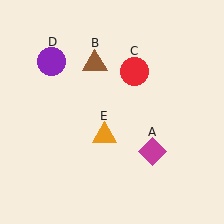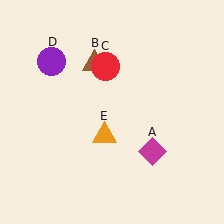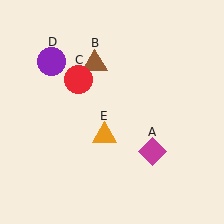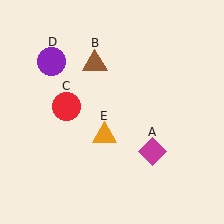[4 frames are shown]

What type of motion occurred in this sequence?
The red circle (object C) rotated counterclockwise around the center of the scene.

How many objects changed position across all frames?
1 object changed position: red circle (object C).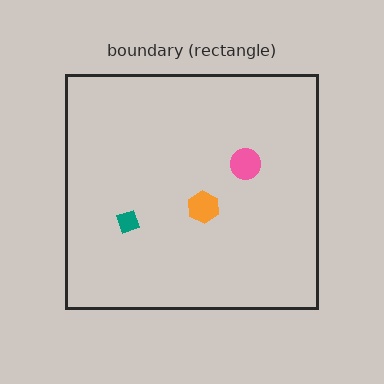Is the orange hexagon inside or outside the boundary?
Inside.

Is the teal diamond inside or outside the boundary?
Inside.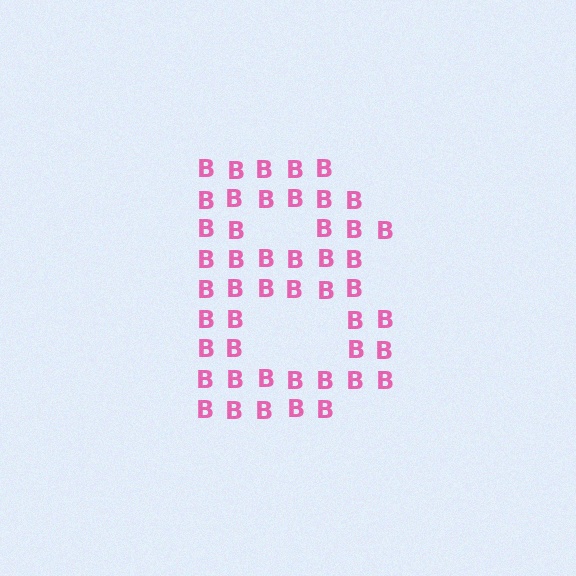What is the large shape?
The large shape is the letter B.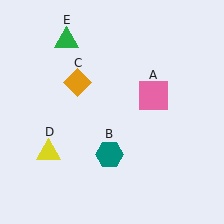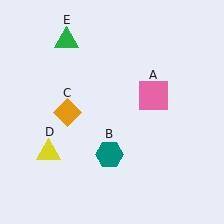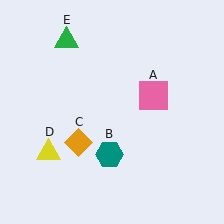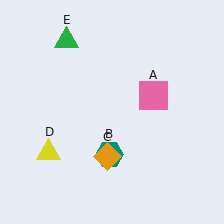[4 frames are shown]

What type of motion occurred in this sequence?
The orange diamond (object C) rotated counterclockwise around the center of the scene.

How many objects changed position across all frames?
1 object changed position: orange diamond (object C).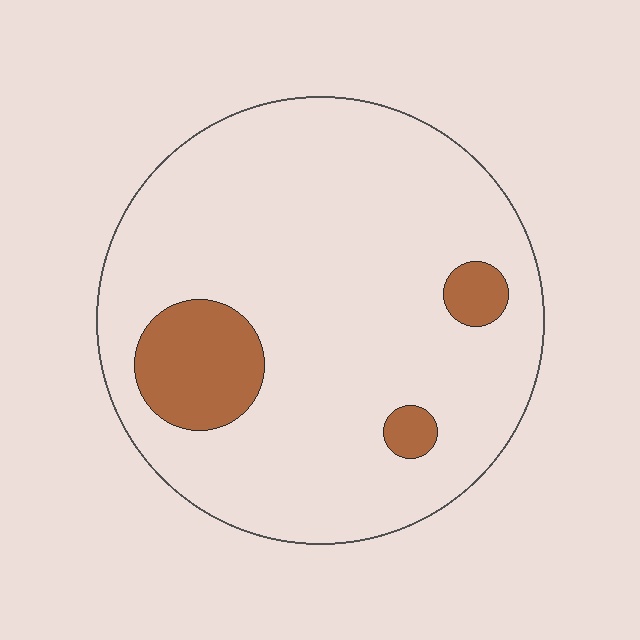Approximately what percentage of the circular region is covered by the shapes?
Approximately 10%.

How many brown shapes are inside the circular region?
3.